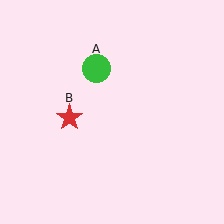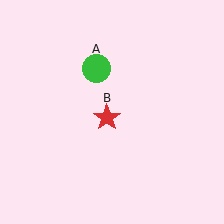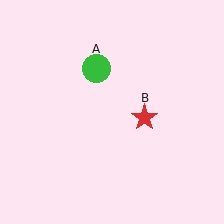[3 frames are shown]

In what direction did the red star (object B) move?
The red star (object B) moved right.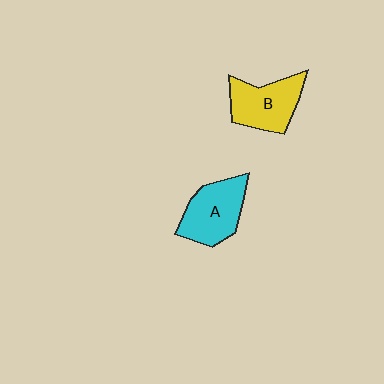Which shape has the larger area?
Shape A (cyan).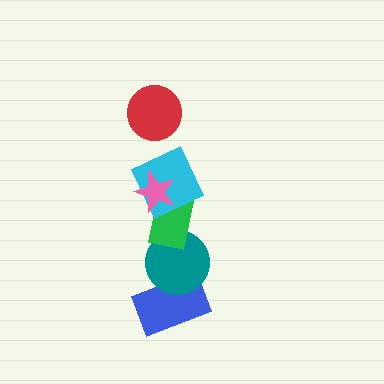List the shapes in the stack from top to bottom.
From top to bottom: the red circle, the pink star, the cyan square, the green rectangle, the teal circle, the blue rectangle.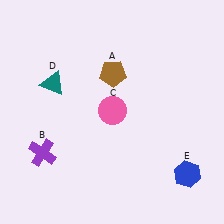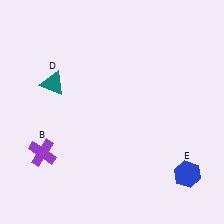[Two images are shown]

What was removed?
The pink circle (C), the brown pentagon (A) were removed in Image 2.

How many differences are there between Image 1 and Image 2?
There are 2 differences between the two images.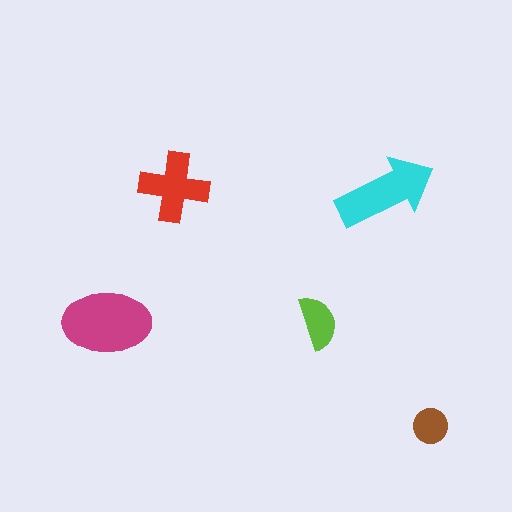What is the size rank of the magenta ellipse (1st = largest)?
1st.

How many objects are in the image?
There are 5 objects in the image.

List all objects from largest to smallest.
The magenta ellipse, the cyan arrow, the red cross, the lime semicircle, the brown circle.